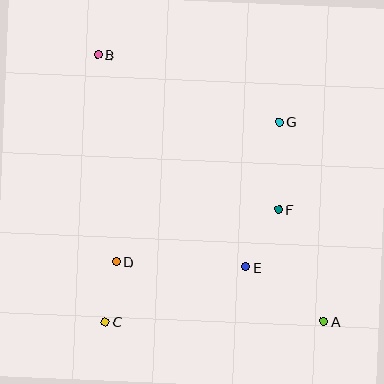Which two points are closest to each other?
Points C and D are closest to each other.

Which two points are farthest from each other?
Points A and B are farthest from each other.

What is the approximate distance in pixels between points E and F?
The distance between E and F is approximately 66 pixels.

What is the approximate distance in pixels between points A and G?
The distance between A and G is approximately 204 pixels.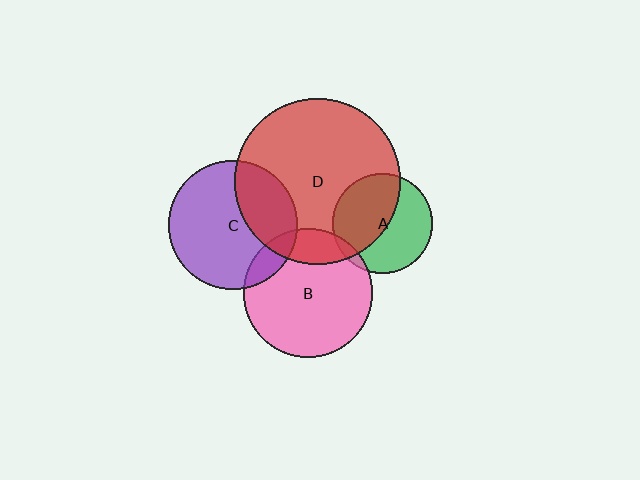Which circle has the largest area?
Circle D (red).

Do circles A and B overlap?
Yes.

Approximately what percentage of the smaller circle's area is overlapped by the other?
Approximately 5%.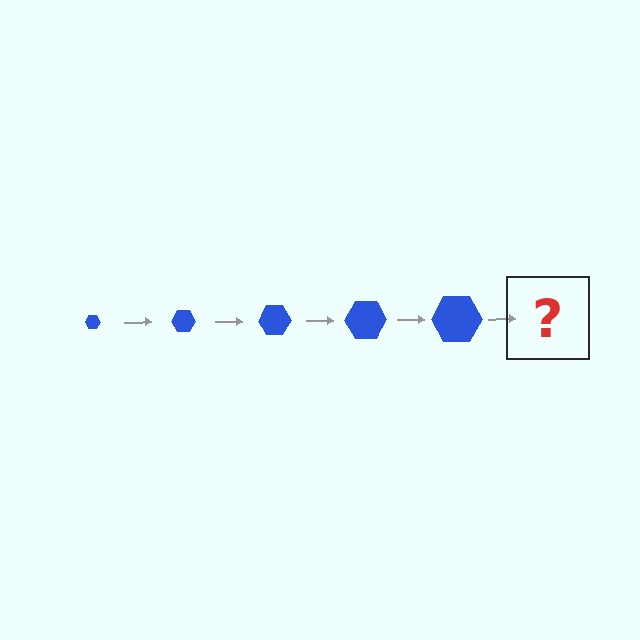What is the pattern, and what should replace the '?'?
The pattern is that the hexagon gets progressively larger each step. The '?' should be a blue hexagon, larger than the previous one.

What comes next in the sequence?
The next element should be a blue hexagon, larger than the previous one.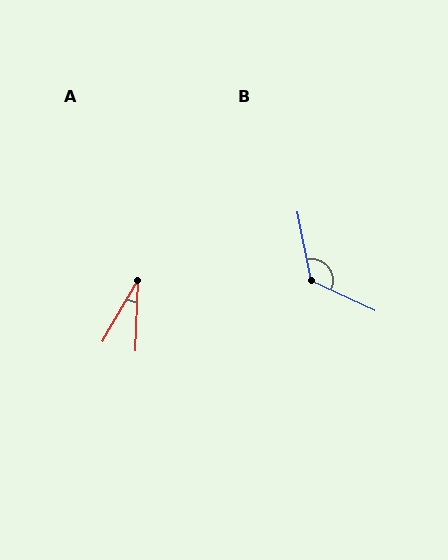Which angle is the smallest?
A, at approximately 28 degrees.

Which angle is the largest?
B, at approximately 126 degrees.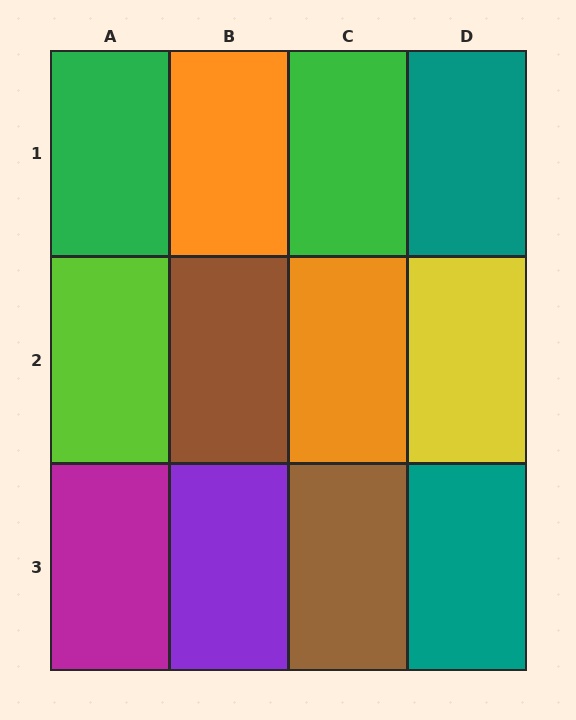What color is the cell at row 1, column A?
Green.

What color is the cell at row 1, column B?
Orange.